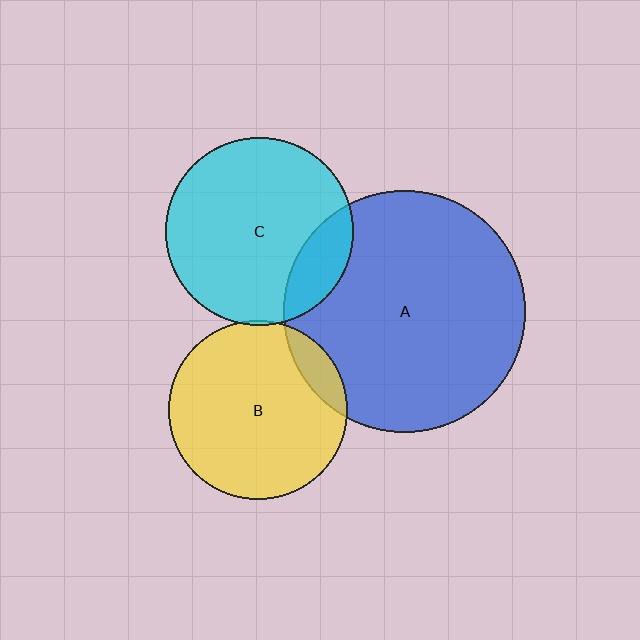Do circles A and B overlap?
Yes.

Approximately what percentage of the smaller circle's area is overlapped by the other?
Approximately 10%.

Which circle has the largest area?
Circle A (blue).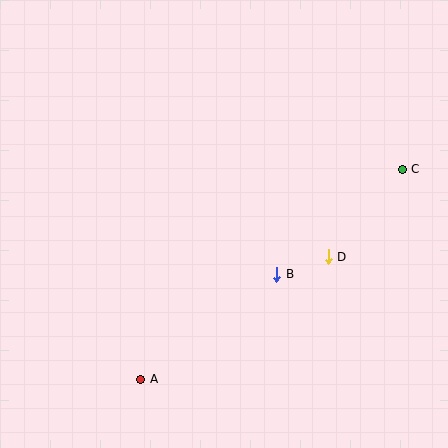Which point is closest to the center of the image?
Point B at (277, 274) is closest to the center.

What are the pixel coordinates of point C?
Point C is at (402, 169).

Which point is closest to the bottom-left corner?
Point A is closest to the bottom-left corner.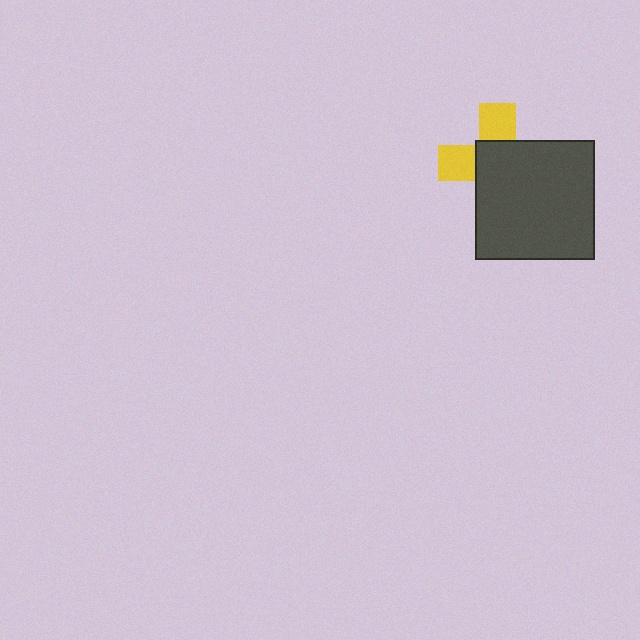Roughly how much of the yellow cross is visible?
A small part of it is visible (roughly 36%).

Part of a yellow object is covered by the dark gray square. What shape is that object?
It is a cross.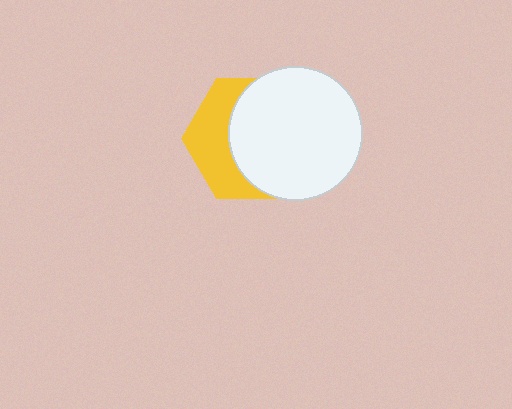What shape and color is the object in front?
The object in front is a white circle.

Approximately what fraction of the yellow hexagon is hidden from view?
Roughly 61% of the yellow hexagon is hidden behind the white circle.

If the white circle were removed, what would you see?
You would see the complete yellow hexagon.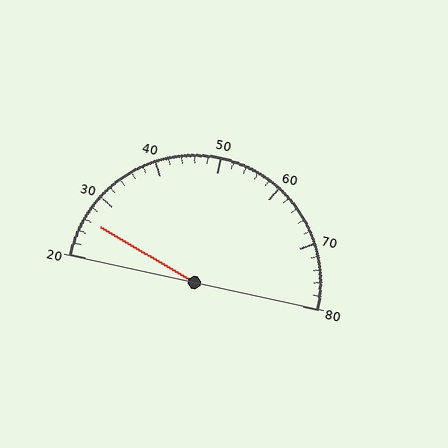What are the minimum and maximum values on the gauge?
The gauge ranges from 20 to 80.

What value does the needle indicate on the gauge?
The needle indicates approximately 26.